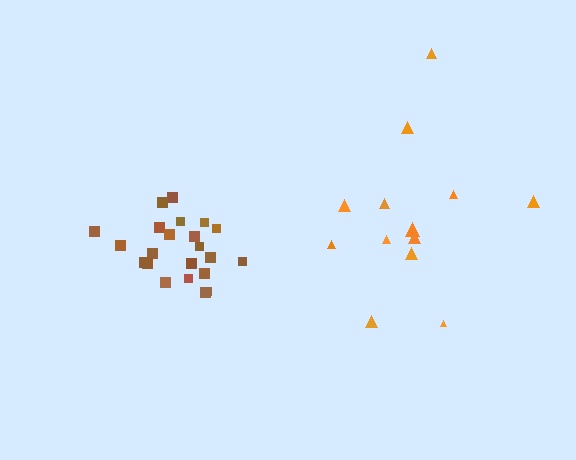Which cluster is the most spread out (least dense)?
Orange.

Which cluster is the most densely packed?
Brown.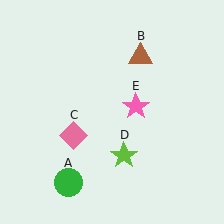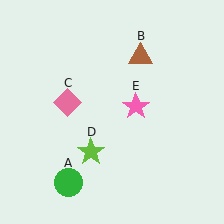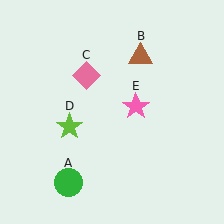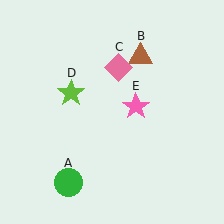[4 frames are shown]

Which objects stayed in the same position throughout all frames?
Green circle (object A) and brown triangle (object B) and pink star (object E) remained stationary.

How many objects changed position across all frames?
2 objects changed position: pink diamond (object C), lime star (object D).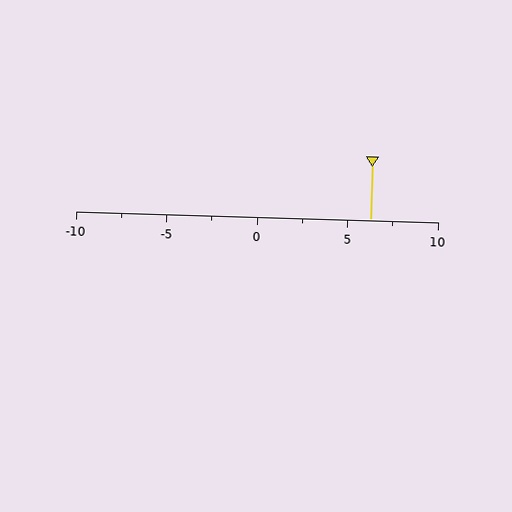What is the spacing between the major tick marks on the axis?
The major ticks are spaced 5 apart.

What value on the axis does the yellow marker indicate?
The marker indicates approximately 6.2.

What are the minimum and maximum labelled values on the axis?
The axis runs from -10 to 10.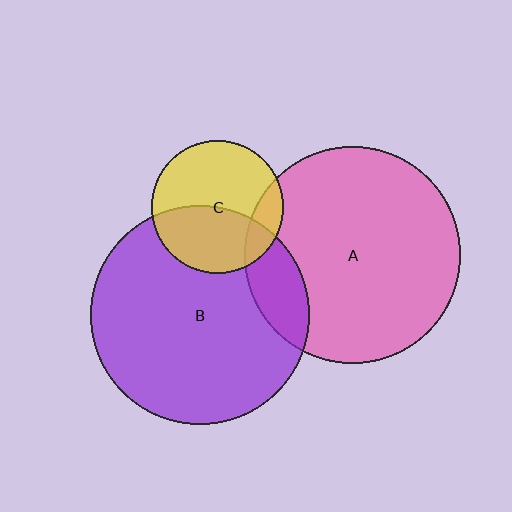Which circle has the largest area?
Circle B (purple).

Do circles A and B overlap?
Yes.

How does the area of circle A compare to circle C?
Approximately 2.7 times.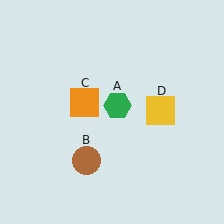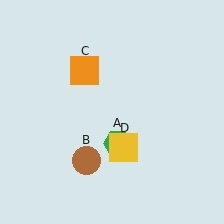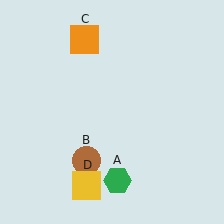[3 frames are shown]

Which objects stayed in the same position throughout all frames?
Brown circle (object B) remained stationary.